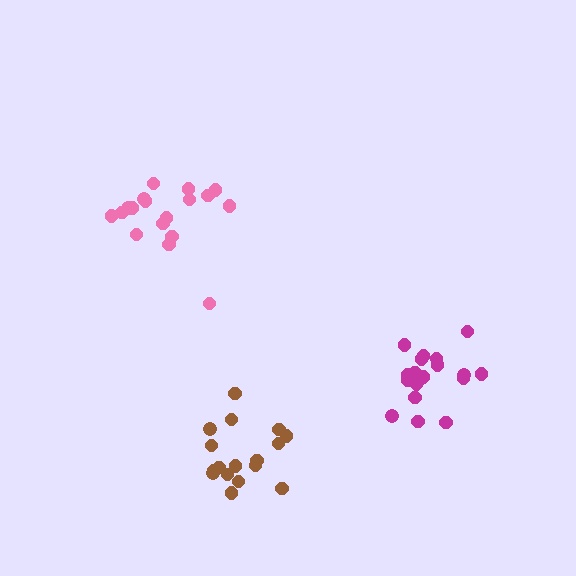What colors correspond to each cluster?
The clusters are colored: magenta, pink, brown.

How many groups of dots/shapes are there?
There are 3 groups.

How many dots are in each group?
Group 1: 19 dots, Group 2: 18 dots, Group 3: 17 dots (54 total).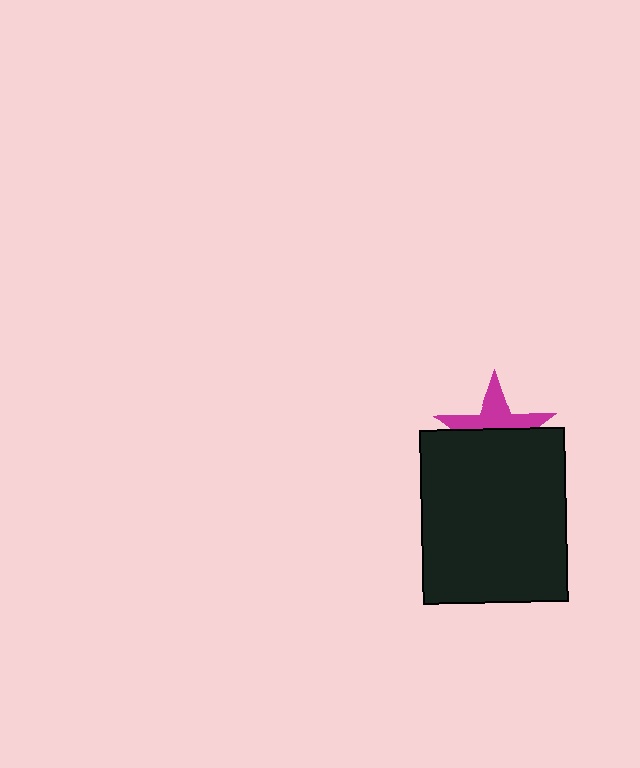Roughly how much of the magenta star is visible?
A small part of it is visible (roughly 44%).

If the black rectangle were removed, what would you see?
You would see the complete magenta star.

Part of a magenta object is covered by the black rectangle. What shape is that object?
It is a star.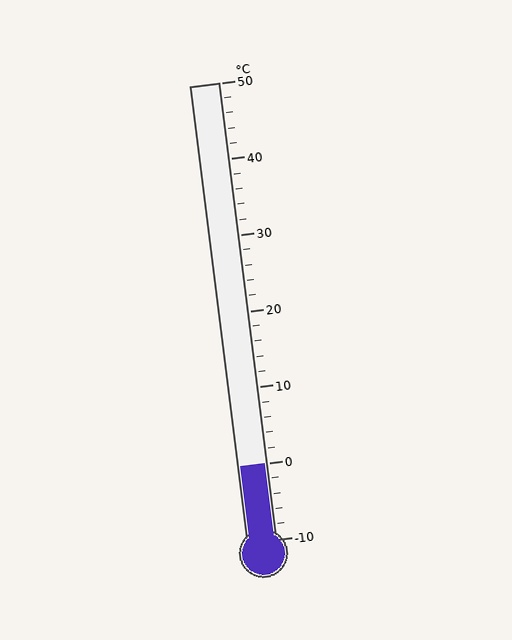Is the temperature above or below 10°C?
The temperature is below 10°C.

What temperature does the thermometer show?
The thermometer shows approximately 0°C.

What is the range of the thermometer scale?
The thermometer scale ranges from -10°C to 50°C.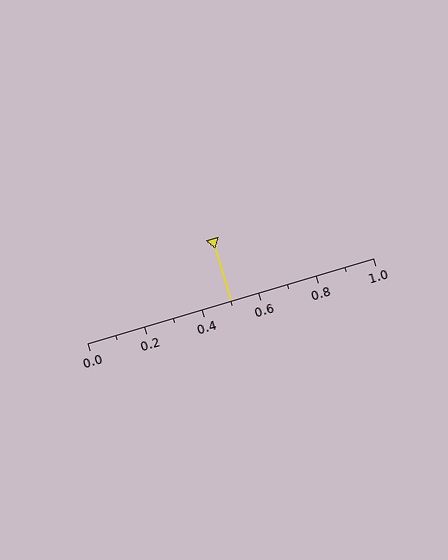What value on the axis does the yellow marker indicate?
The marker indicates approximately 0.5.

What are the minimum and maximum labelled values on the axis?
The axis runs from 0.0 to 1.0.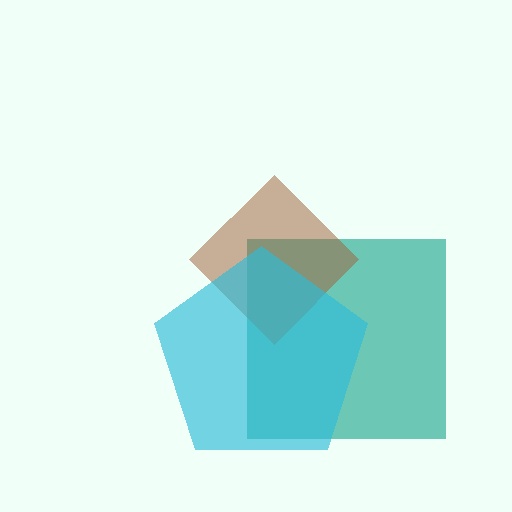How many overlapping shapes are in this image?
There are 3 overlapping shapes in the image.